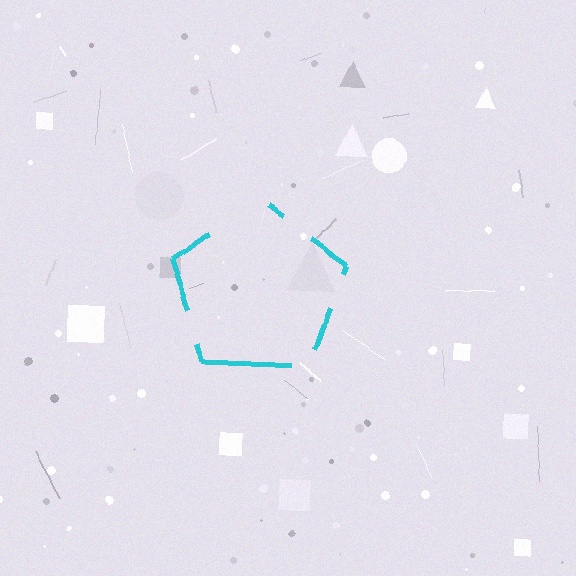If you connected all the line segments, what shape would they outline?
They would outline a pentagon.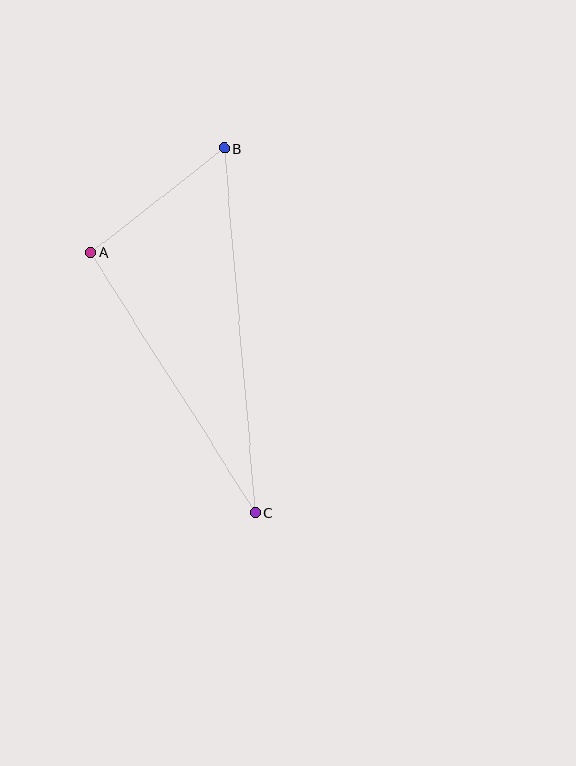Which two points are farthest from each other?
Points B and C are farthest from each other.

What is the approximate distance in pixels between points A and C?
The distance between A and C is approximately 307 pixels.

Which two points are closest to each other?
Points A and B are closest to each other.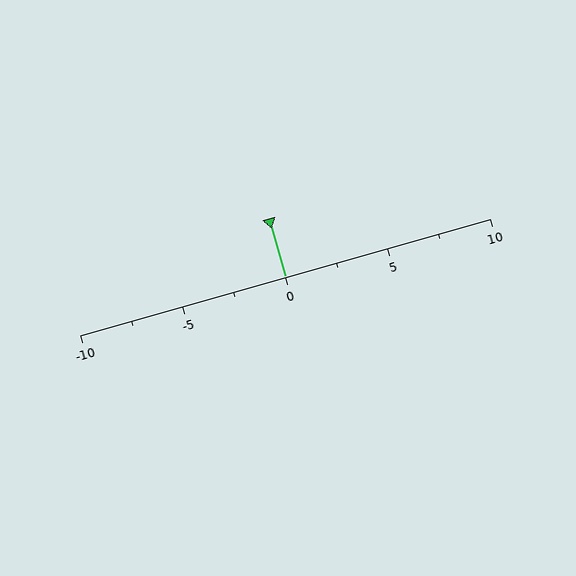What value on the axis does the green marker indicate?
The marker indicates approximately 0.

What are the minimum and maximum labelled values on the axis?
The axis runs from -10 to 10.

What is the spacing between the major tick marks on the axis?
The major ticks are spaced 5 apart.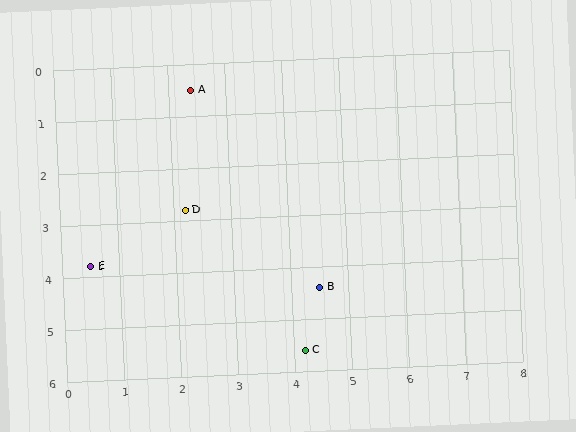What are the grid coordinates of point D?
Point D is at approximately (2.2, 2.8).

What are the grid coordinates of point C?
Point C is at approximately (4.2, 5.6).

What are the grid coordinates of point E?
Point E is at approximately (0.5, 3.8).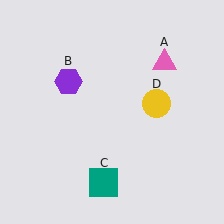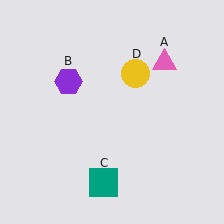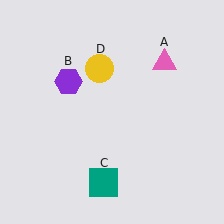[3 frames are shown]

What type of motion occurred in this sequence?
The yellow circle (object D) rotated counterclockwise around the center of the scene.